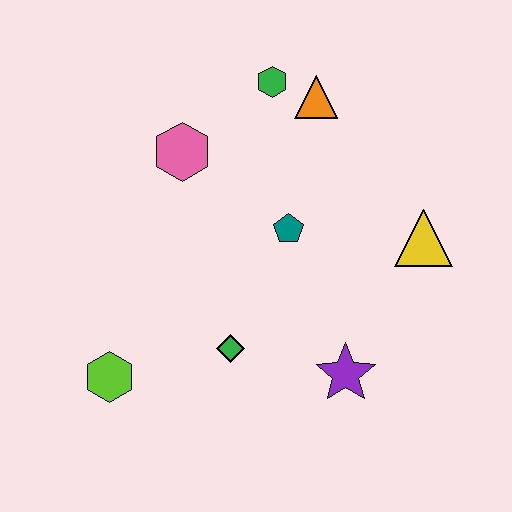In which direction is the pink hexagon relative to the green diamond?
The pink hexagon is above the green diamond.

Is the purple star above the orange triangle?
No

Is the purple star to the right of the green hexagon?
Yes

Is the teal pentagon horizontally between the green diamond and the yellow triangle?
Yes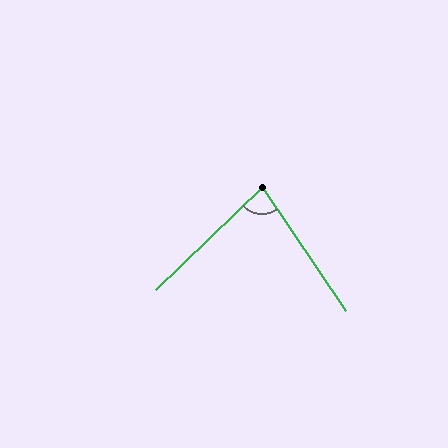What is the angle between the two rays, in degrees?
Approximately 80 degrees.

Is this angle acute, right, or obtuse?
It is acute.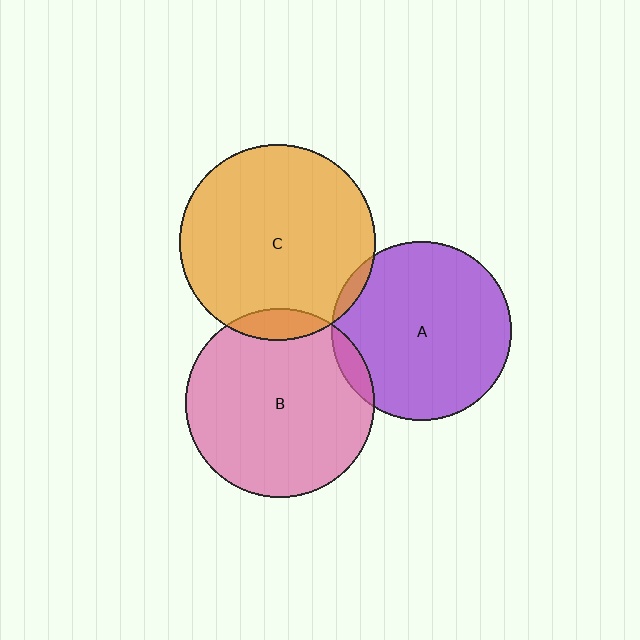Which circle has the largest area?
Circle C (orange).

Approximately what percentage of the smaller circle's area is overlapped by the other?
Approximately 10%.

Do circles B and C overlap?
Yes.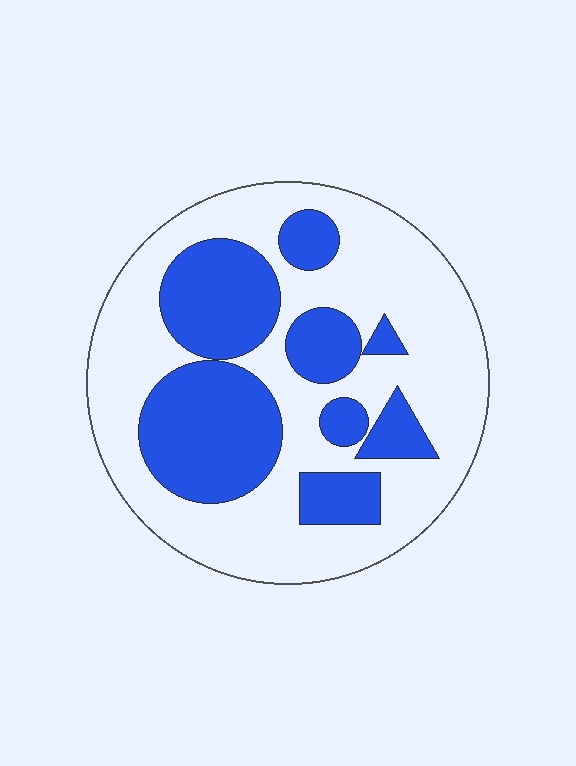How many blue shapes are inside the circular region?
8.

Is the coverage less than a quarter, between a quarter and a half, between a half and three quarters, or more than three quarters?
Between a quarter and a half.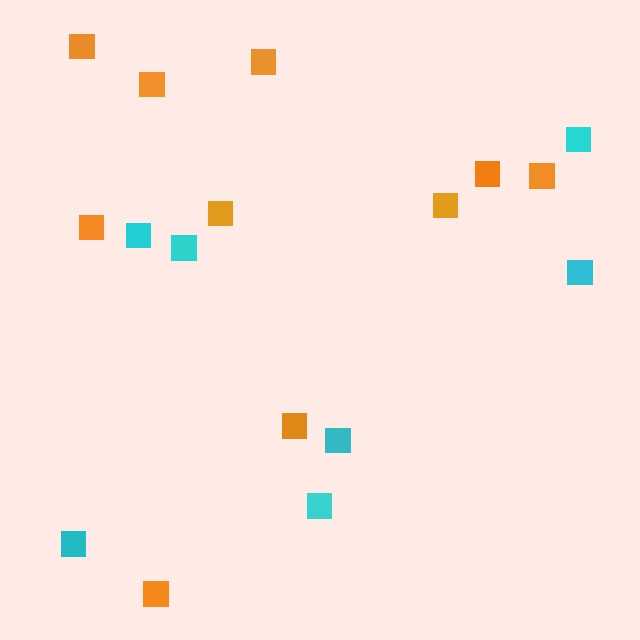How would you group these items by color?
There are 2 groups: one group of orange squares (10) and one group of cyan squares (7).